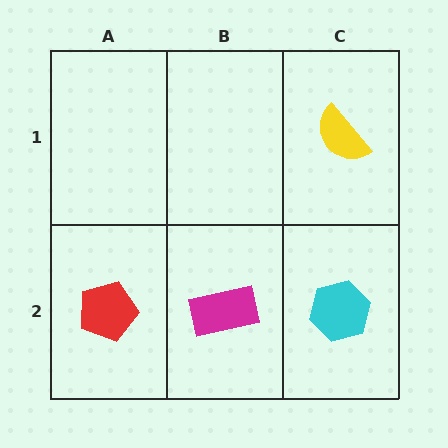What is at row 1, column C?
A yellow semicircle.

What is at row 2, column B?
A magenta rectangle.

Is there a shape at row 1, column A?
No, that cell is empty.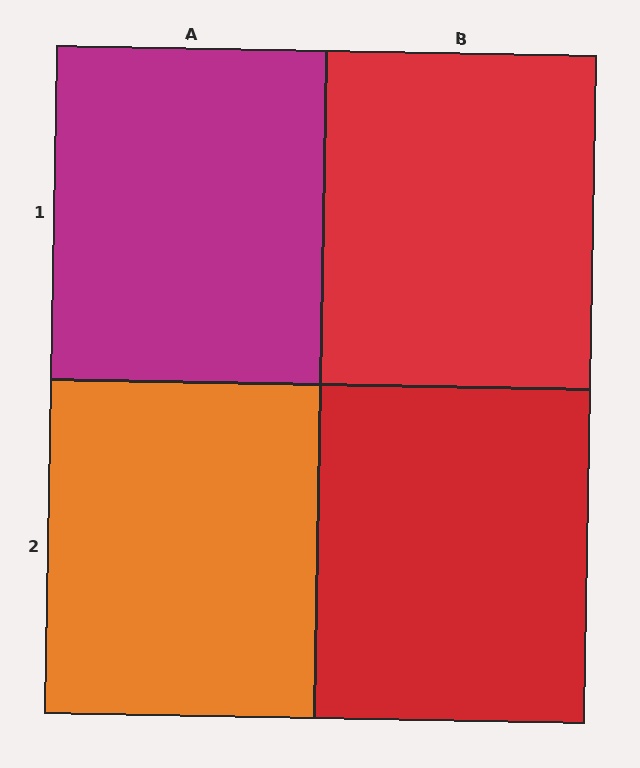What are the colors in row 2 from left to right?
Orange, red.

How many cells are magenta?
1 cell is magenta.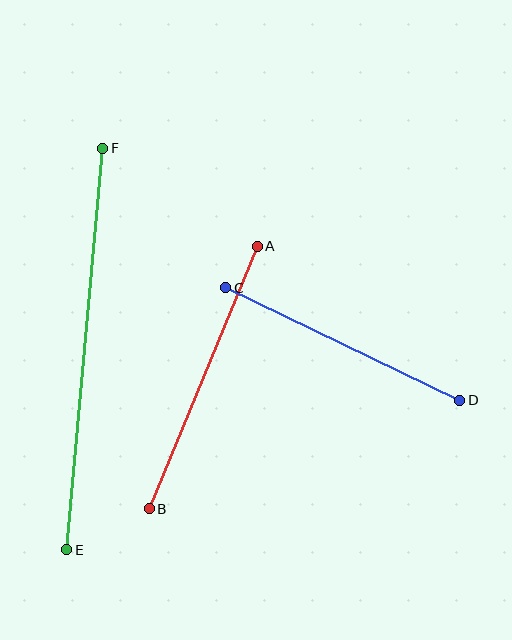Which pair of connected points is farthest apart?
Points E and F are farthest apart.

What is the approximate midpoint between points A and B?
The midpoint is at approximately (203, 378) pixels.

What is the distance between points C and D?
The distance is approximately 260 pixels.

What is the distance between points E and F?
The distance is approximately 403 pixels.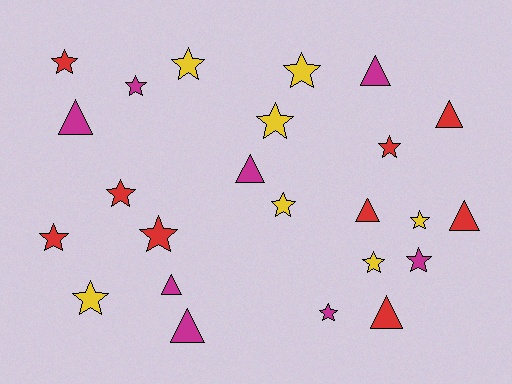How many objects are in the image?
There are 24 objects.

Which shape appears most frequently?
Star, with 15 objects.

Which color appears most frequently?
Red, with 9 objects.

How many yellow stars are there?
There are 7 yellow stars.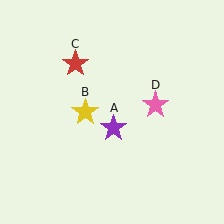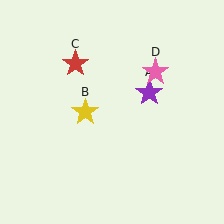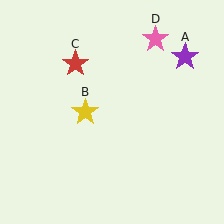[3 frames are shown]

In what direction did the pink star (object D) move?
The pink star (object D) moved up.